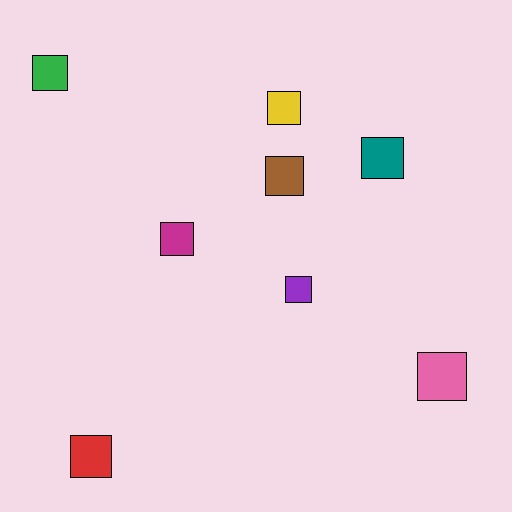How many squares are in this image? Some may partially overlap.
There are 8 squares.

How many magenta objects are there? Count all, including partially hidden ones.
There is 1 magenta object.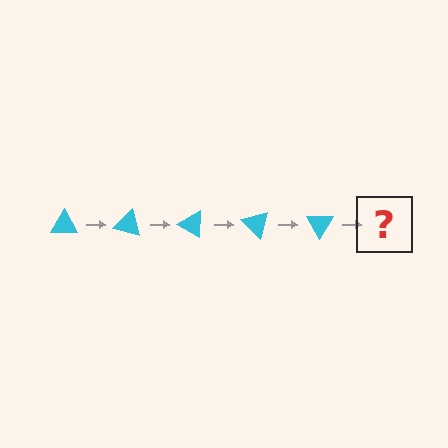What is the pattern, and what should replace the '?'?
The pattern is that the triangle rotates 15 degrees each step. The '?' should be a cyan triangle rotated 75 degrees.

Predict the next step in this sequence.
The next step is a cyan triangle rotated 75 degrees.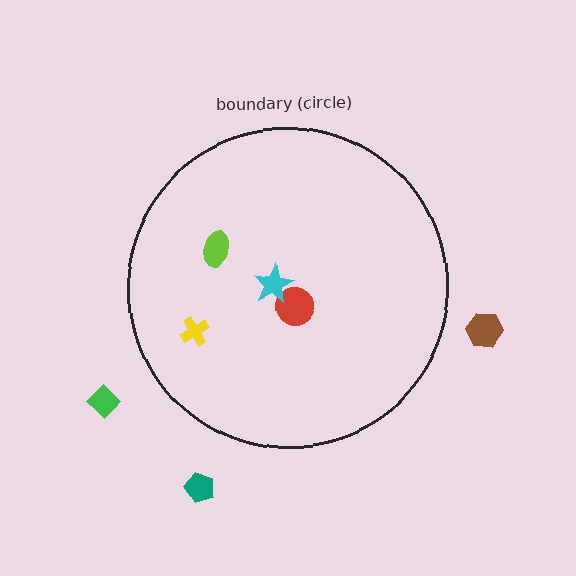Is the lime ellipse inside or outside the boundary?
Inside.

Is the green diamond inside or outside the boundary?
Outside.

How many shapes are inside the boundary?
4 inside, 3 outside.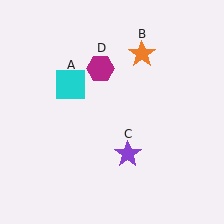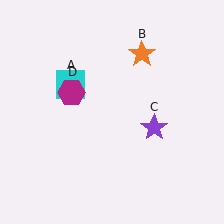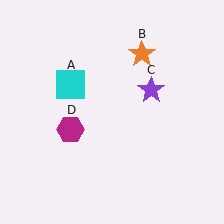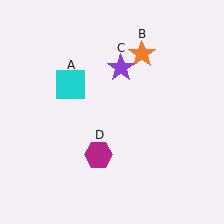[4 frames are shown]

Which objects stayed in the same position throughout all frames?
Cyan square (object A) and orange star (object B) remained stationary.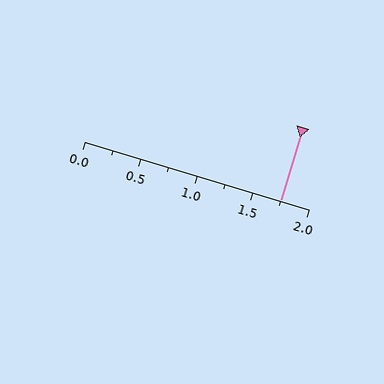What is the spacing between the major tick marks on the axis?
The major ticks are spaced 0.5 apart.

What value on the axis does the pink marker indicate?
The marker indicates approximately 1.75.